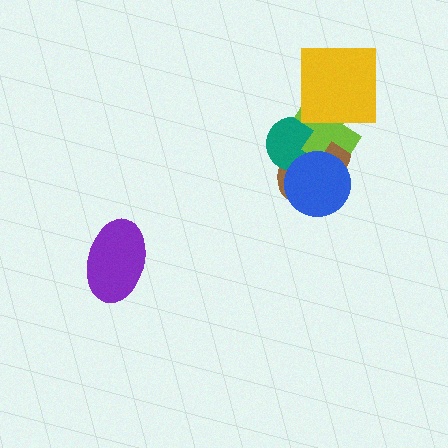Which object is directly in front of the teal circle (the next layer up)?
The lime cross is directly in front of the teal circle.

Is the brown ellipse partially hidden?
Yes, it is partially covered by another shape.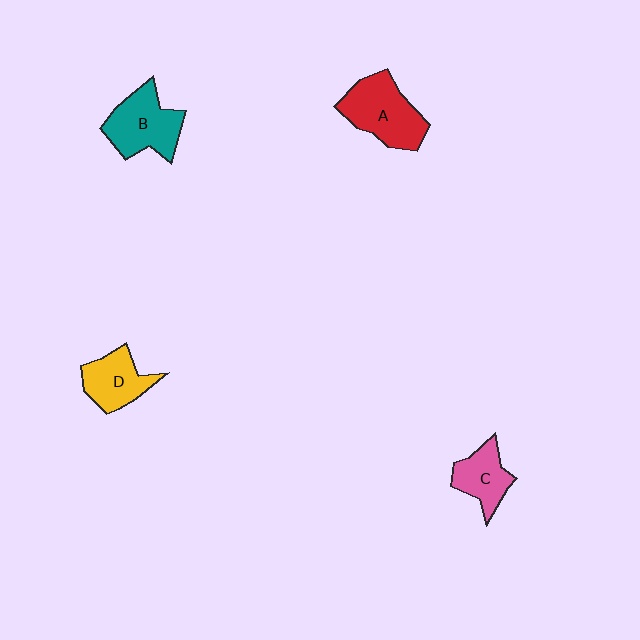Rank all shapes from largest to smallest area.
From largest to smallest: A (red), B (teal), D (yellow), C (pink).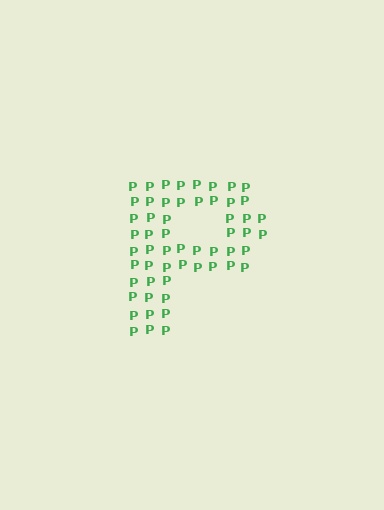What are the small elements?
The small elements are letter P's.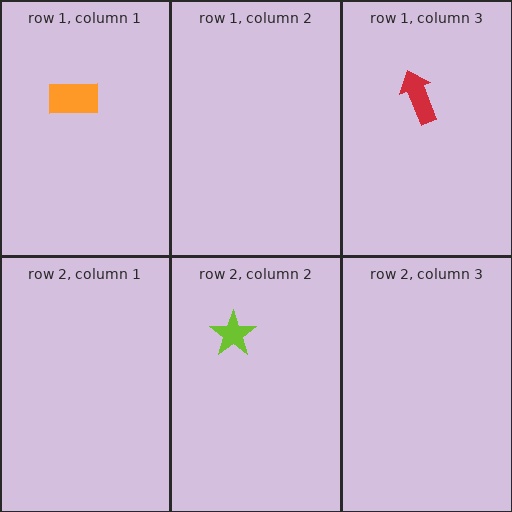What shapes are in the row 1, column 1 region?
The orange rectangle.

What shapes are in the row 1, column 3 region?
The red arrow.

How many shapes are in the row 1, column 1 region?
1.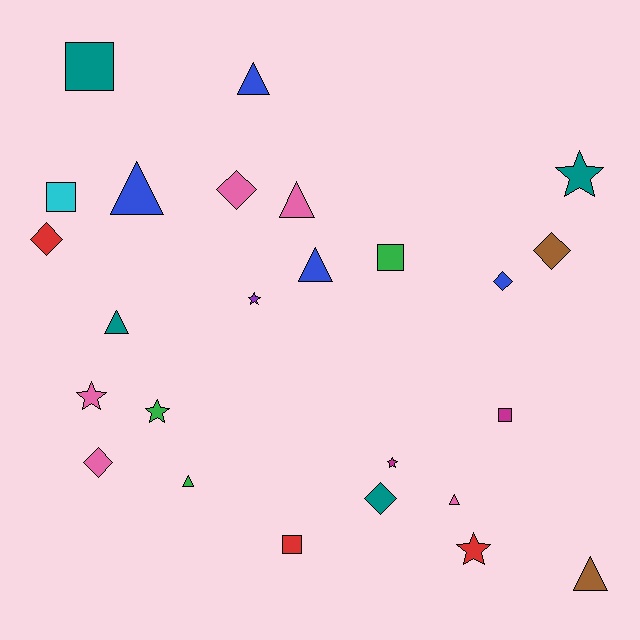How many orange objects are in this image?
There are no orange objects.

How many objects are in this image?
There are 25 objects.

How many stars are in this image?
There are 6 stars.